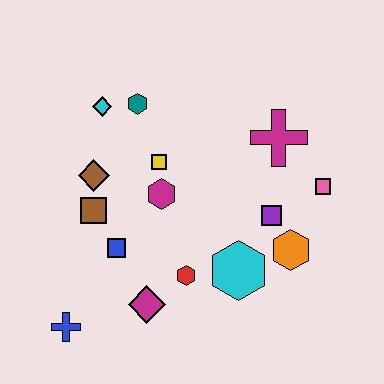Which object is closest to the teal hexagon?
The cyan diamond is closest to the teal hexagon.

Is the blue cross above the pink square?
No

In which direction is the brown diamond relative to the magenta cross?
The brown diamond is to the left of the magenta cross.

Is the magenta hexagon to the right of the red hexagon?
No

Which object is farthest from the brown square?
The pink square is farthest from the brown square.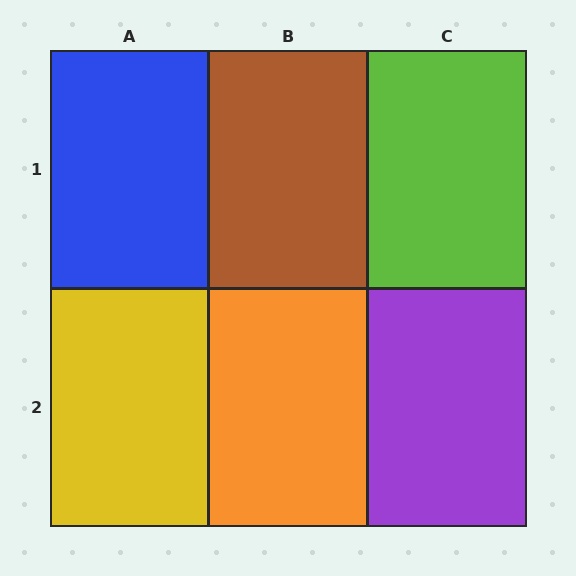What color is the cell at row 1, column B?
Brown.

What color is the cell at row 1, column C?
Lime.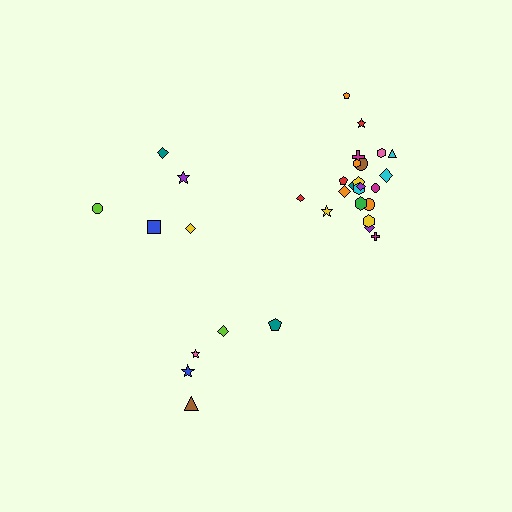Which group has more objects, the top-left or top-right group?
The top-right group.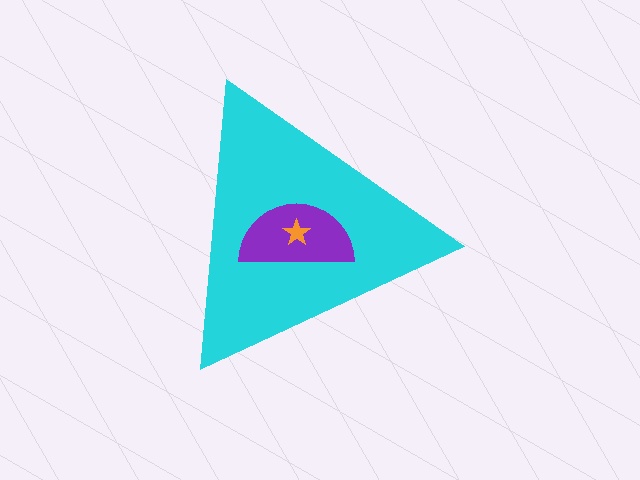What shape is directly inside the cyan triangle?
The purple semicircle.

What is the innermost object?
The orange star.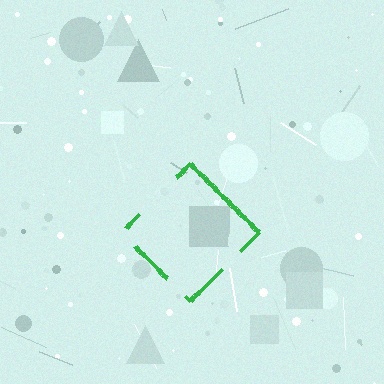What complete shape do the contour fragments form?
The contour fragments form a diamond.